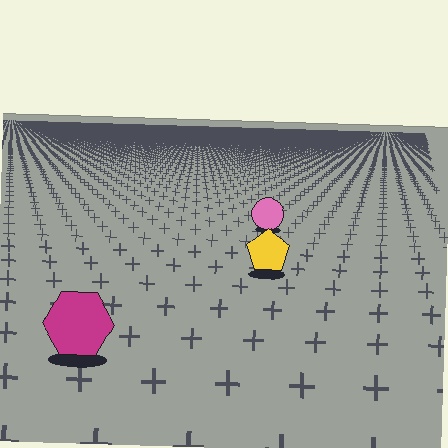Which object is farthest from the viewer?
The pink circle is farthest from the viewer. It appears smaller and the ground texture around it is denser.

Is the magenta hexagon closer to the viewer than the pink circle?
Yes. The magenta hexagon is closer — you can tell from the texture gradient: the ground texture is coarser near it.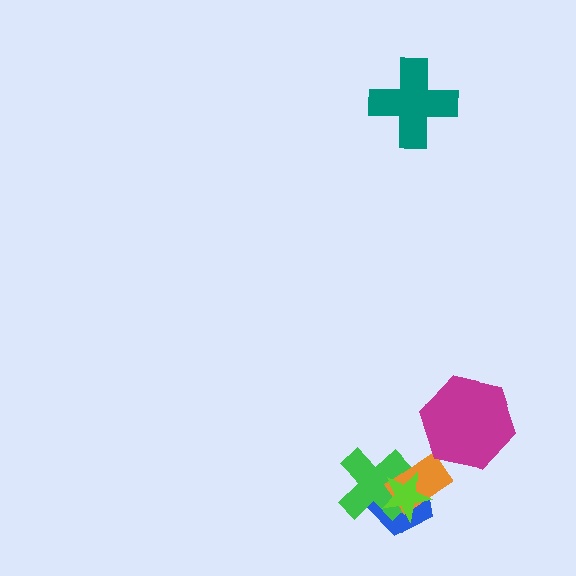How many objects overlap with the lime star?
3 objects overlap with the lime star.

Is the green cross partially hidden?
Yes, it is partially covered by another shape.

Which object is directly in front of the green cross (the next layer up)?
The orange rectangle is directly in front of the green cross.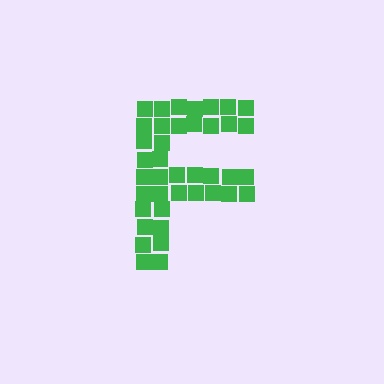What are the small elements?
The small elements are squares.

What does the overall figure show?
The overall figure shows the letter F.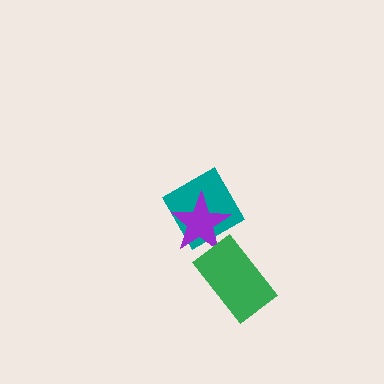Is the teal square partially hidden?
Yes, it is partially covered by another shape.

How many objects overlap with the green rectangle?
0 objects overlap with the green rectangle.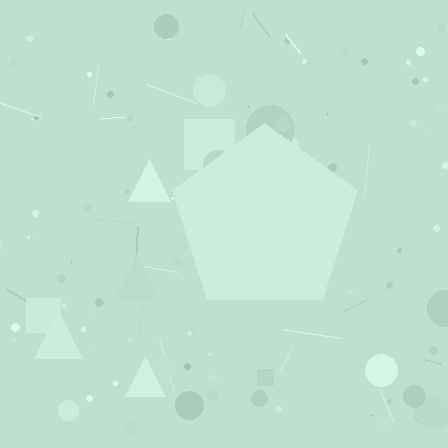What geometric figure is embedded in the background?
A pentagon is embedded in the background.